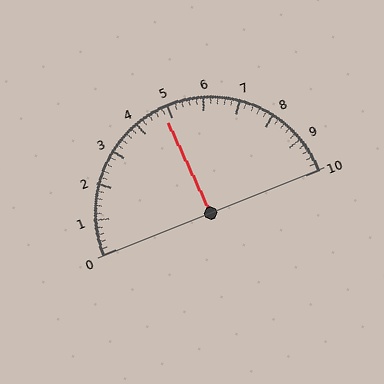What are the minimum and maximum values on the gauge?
The gauge ranges from 0 to 10.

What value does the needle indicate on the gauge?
The needle indicates approximately 4.8.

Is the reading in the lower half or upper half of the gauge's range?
The reading is in the lower half of the range (0 to 10).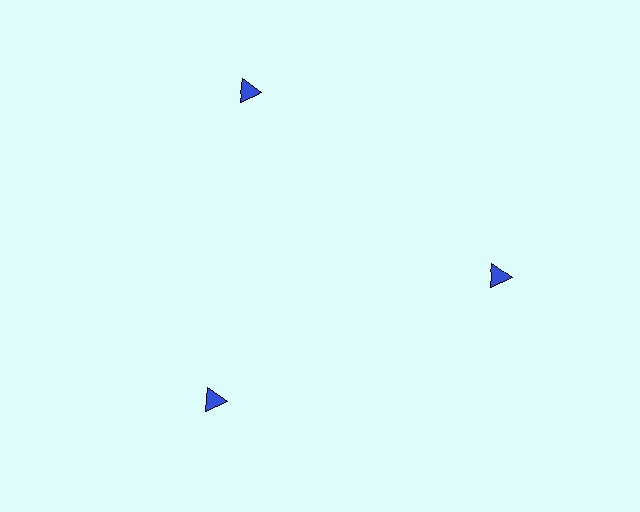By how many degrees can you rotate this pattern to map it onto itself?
The pattern maps onto itself every 120 degrees of rotation.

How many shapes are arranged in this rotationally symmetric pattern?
There are 3 shapes, arranged in 3 groups of 1.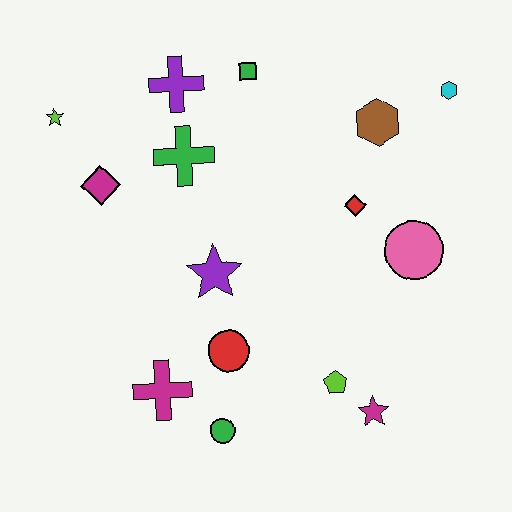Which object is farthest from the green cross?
The magenta star is farthest from the green cross.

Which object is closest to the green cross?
The purple cross is closest to the green cross.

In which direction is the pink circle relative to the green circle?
The pink circle is to the right of the green circle.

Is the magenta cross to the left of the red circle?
Yes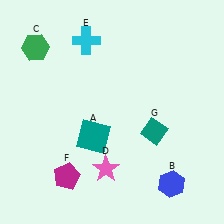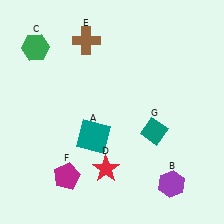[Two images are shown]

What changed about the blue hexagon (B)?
In Image 1, B is blue. In Image 2, it changed to purple.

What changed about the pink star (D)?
In Image 1, D is pink. In Image 2, it changed to red.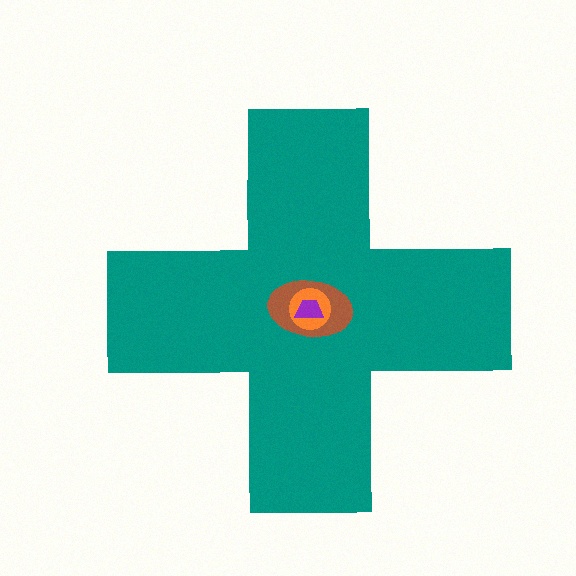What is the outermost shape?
The teal cross.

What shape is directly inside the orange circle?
The purple trapezoid.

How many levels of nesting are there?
4.